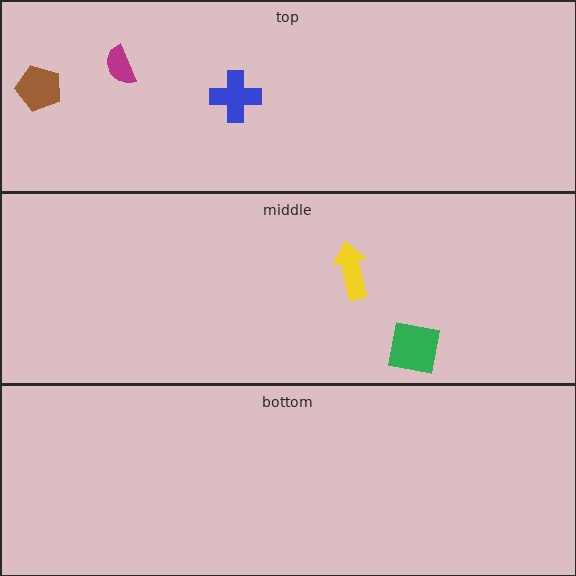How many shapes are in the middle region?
2.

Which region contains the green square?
The middle region.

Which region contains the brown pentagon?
The top region.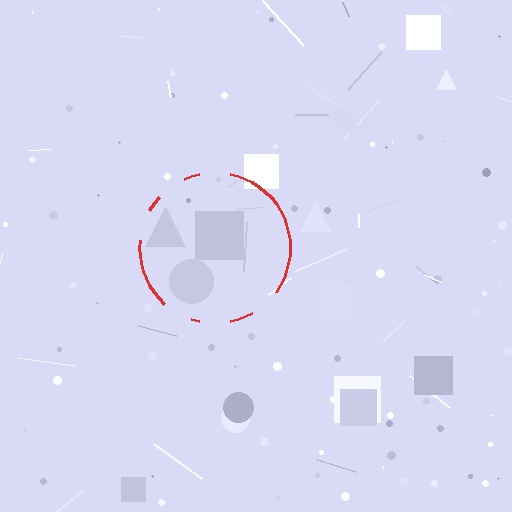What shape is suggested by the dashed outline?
The dashed outline suggests a circle.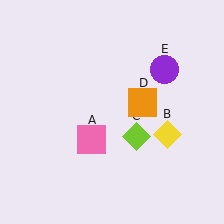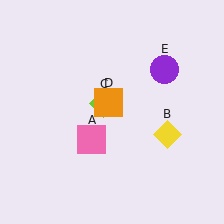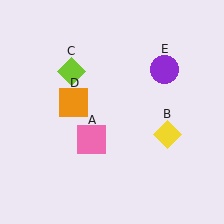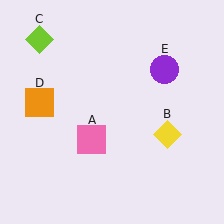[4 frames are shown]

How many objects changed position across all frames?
2 objects changed position: lime diamond (object C), orange square (object D).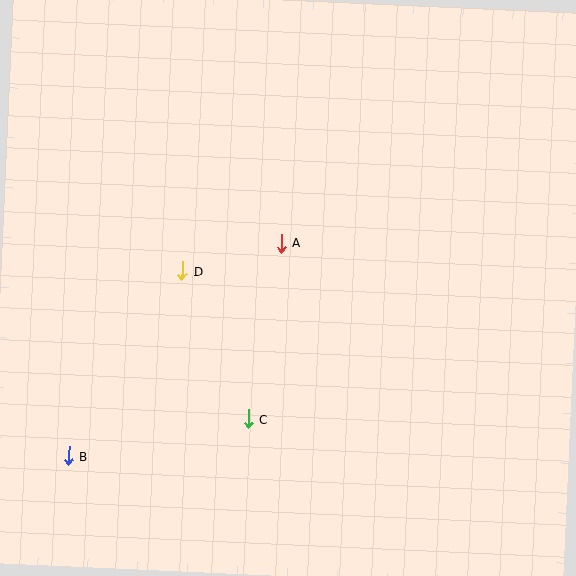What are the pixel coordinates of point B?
Point B is at (68, 456).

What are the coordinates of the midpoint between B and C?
The midpoint between B and C is at (158, 437).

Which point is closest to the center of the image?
Point A at (281, 243) is closest to the center.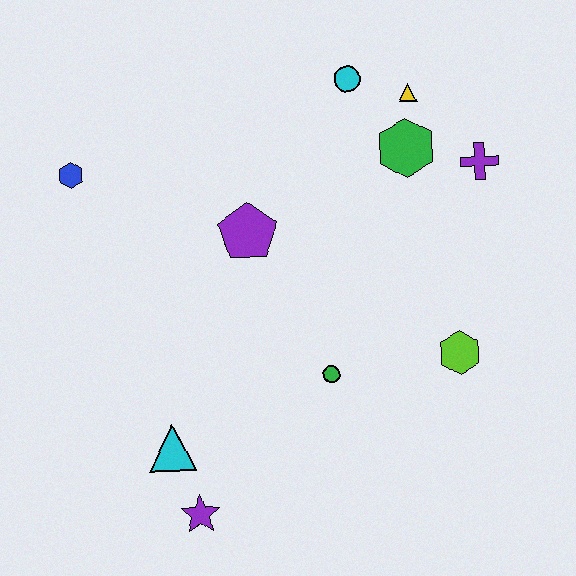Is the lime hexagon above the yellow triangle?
No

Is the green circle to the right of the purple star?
Yes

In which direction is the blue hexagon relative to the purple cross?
The blue hexagon is to the left of the purple cross.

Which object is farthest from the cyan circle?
The purple star is farthest from the cyan circle.